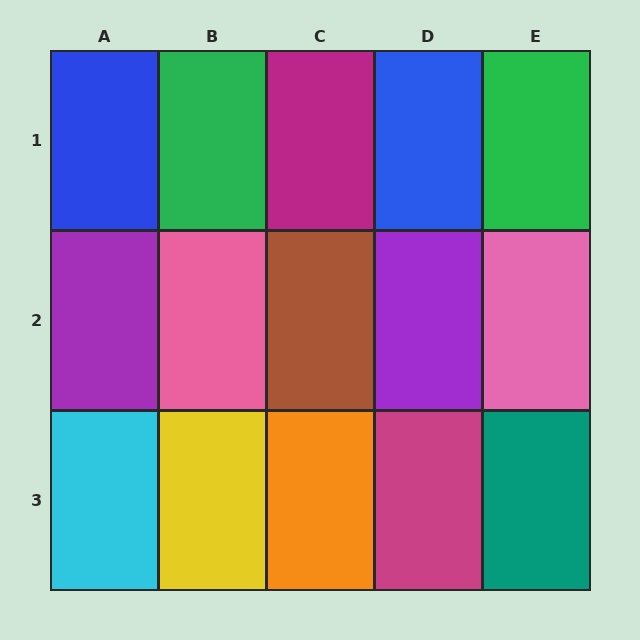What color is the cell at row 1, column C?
Magenta.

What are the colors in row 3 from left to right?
Cyan, yellow, orange, magenta, teal.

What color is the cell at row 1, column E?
Green.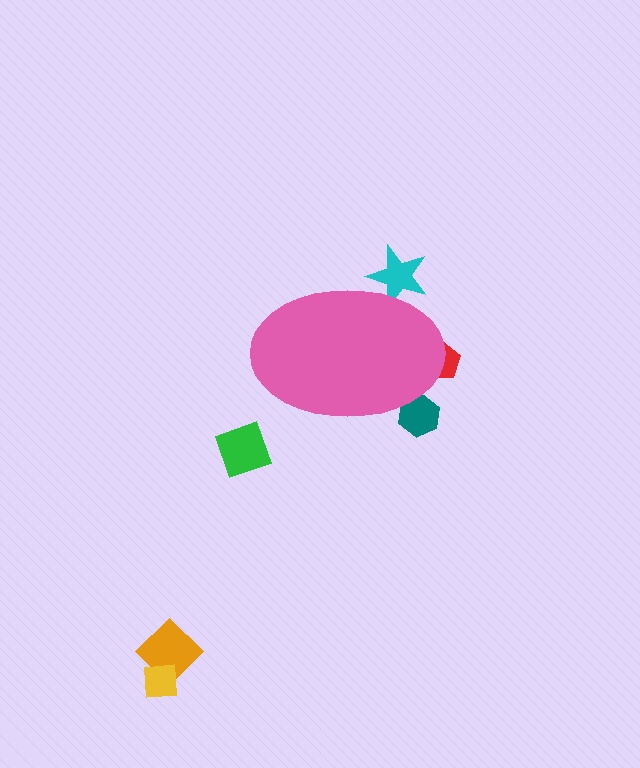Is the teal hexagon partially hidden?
Yes, the teal hexagon is partially hidden behind the pink ellipse.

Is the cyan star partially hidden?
Yes, the cyan star is partially hidden behind the pink ellipse.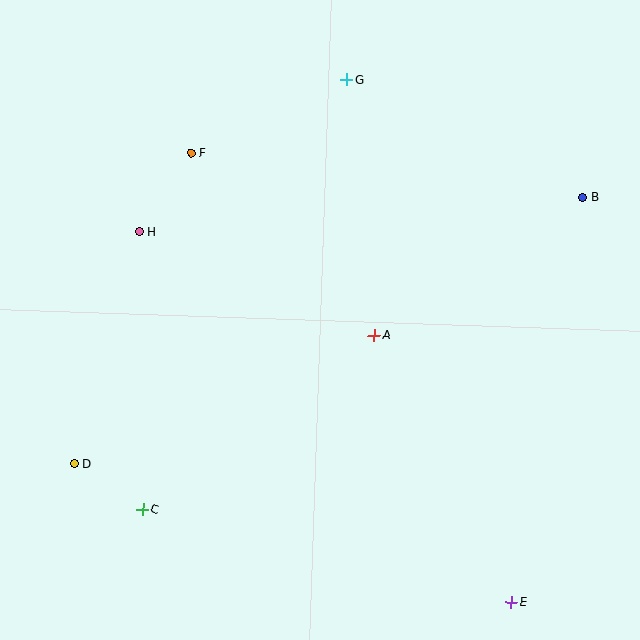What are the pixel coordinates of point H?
Point H is at (139, 232).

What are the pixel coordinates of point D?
Point D is at (74, 463).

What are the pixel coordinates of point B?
Point B is at (583, 197).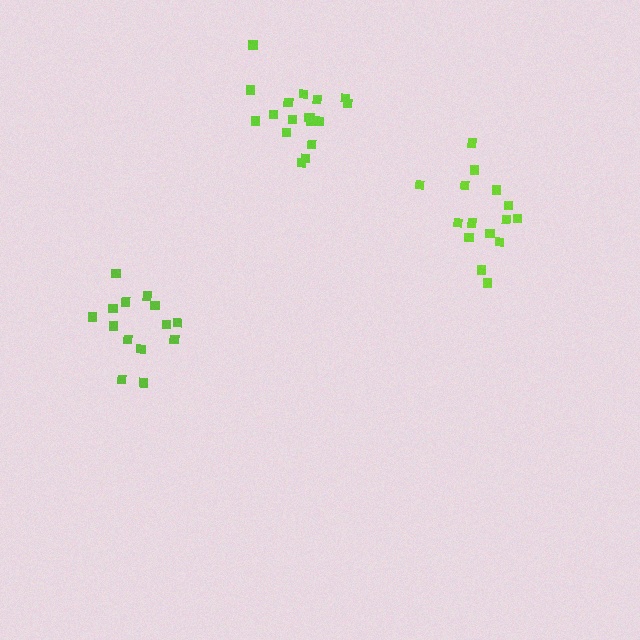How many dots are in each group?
Group 1: 14 dots, Group 2: 15 dots, Group 3: 19 dots (48 total).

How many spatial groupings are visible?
There are 3 spatial groupings.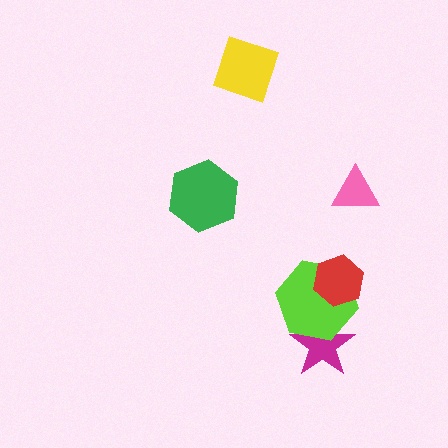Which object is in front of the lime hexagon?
The red hexagon is in front of the lime hexagon.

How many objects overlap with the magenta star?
1 object overlaps with the magenta star.